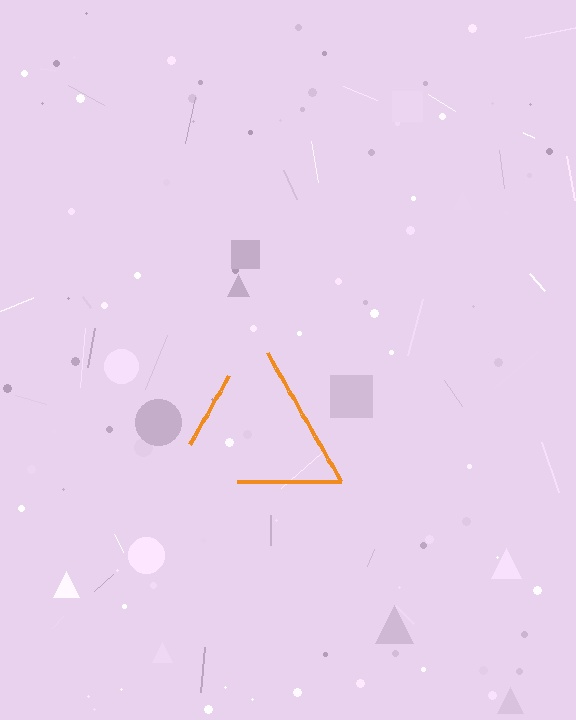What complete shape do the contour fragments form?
The contour fragments form a triangle.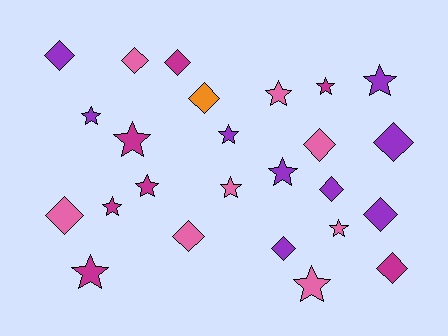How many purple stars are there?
There are 4 purple stars.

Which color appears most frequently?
Purple, with 9 objects.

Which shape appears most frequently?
Star, with 13 objects.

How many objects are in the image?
There are 25 objects.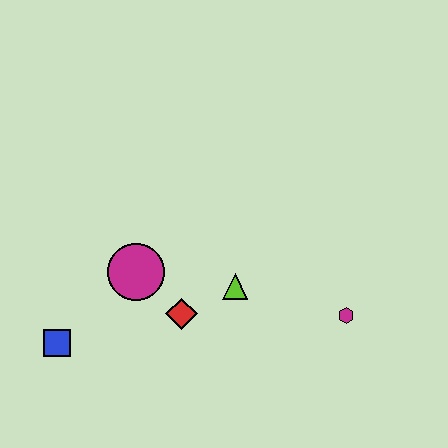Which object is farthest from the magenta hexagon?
The blue square is farthest from the magenta hexagon.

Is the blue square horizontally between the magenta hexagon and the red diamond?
No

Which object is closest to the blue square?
The magenta circle is closest to the blue square.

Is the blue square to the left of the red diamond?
Yes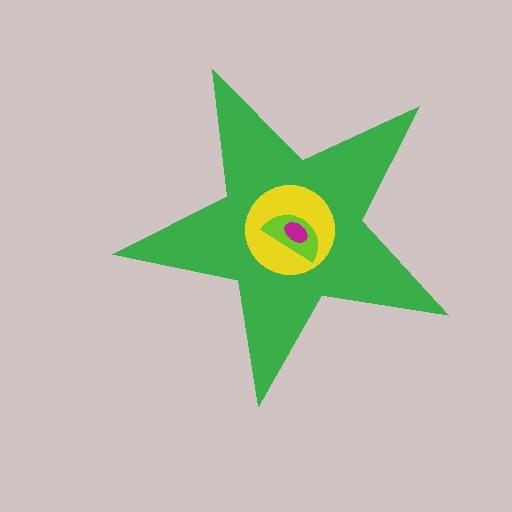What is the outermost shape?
The green star.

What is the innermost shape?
The magenta ellipse.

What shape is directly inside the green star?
The yellow circle.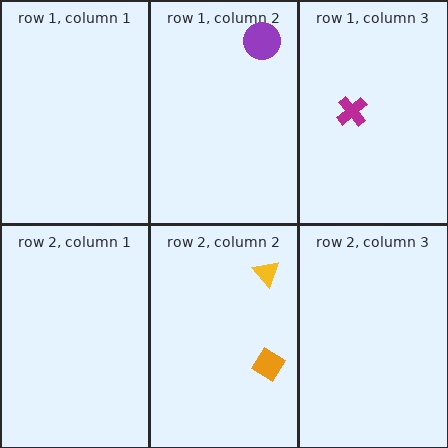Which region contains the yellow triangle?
The row 2, column 2 region.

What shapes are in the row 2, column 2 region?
The orange diamond, the yellow triangle.